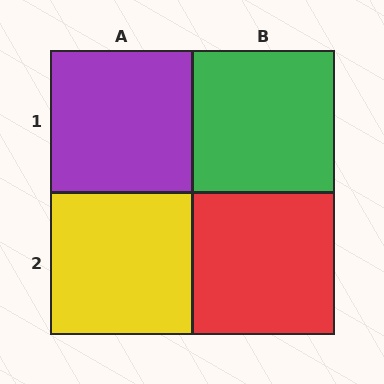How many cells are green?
1 cell is green.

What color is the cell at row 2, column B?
Red.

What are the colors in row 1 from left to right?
Purple, green.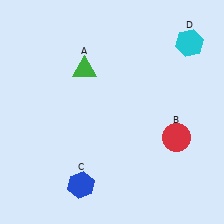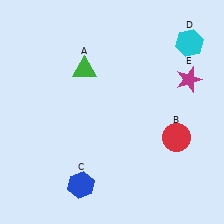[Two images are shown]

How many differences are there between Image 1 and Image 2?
There is 1 difference between the two images.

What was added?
A magenta star (E) was added in Image 2.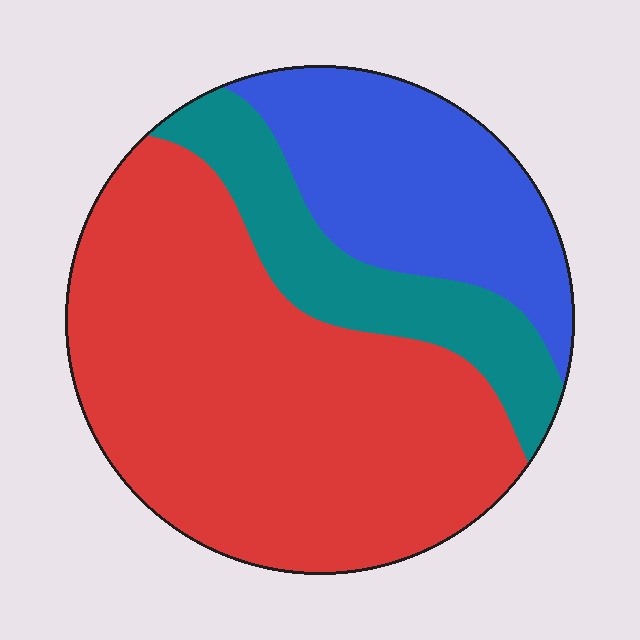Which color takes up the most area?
Red, at roughly 60%.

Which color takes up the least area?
Teal, at roughly 15%.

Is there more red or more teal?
Red.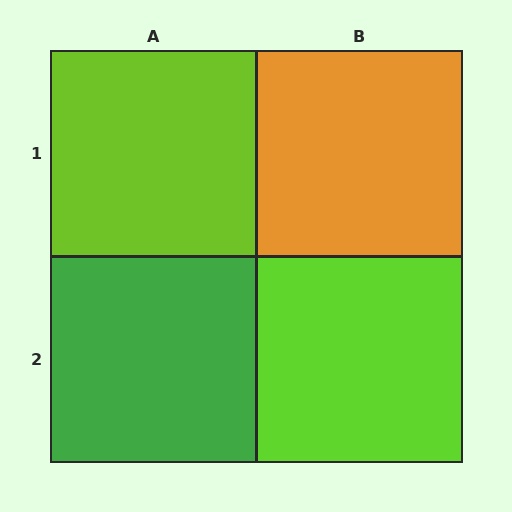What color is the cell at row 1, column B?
Orange.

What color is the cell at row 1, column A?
Lime.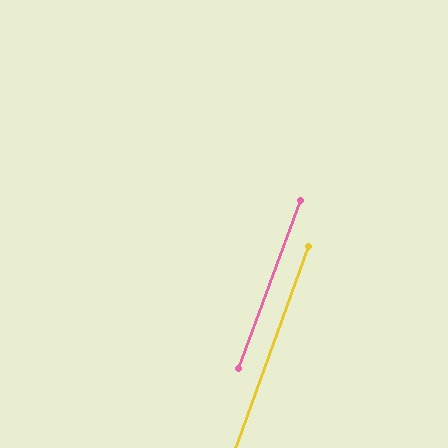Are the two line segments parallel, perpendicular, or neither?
Parallel — their directions differ by only 0.3°.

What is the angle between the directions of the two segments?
Approximately 0 degrees.